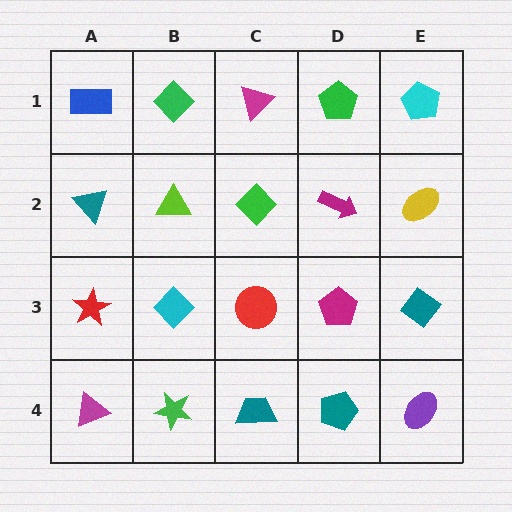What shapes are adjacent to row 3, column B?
A lime triangle (row 2, column B), a green star (row 4, column B), a red star (row 3, column A), a red circle (row 3, column C).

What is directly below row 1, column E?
A yellow ellipse.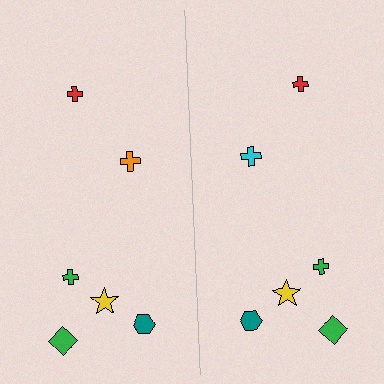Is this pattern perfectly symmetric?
No, the pattern is not perfectly symmetric. The cyan cross on the right side breaks the symmetry — its mirror counterpart is orange.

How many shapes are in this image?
There are 12 shapes in this image.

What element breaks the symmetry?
The cyan cross on the right side breaks the symmetry — its mirror counterpart is orange.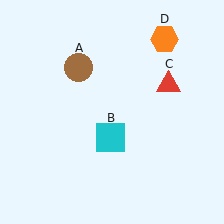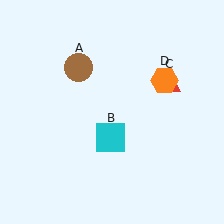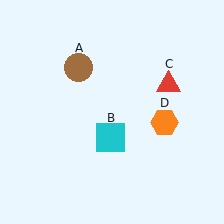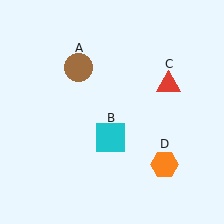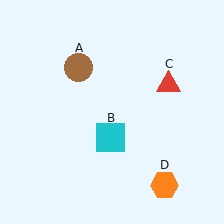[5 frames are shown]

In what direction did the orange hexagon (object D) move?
The orange hexagon (object D) moved down.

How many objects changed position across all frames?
1 object changed position: orange hexagon (object D).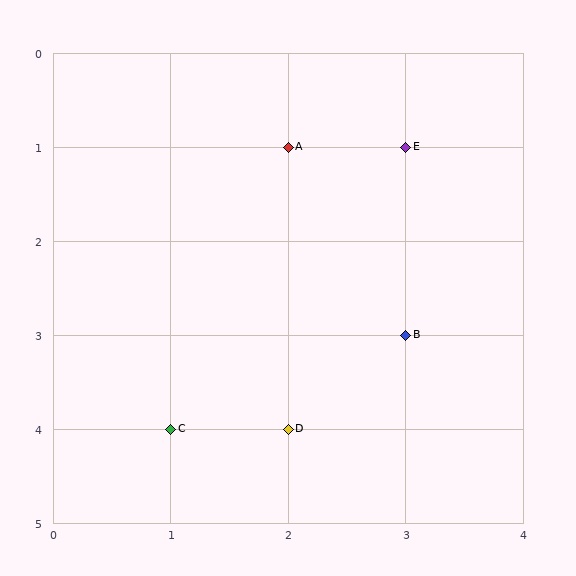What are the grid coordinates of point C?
Point C is at grid coordinates (1, 4).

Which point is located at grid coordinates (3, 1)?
Point E is at (3, 1).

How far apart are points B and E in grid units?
Points B and E are 2 rows apart.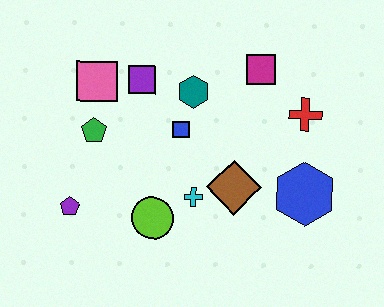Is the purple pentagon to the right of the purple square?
No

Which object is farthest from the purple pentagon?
The red cross is farthest from the purple pentagon.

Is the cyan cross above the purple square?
No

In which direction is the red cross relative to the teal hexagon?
The red cross is to the right of the teal hexagon.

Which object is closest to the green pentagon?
The pink square is closest to the green pentagon.